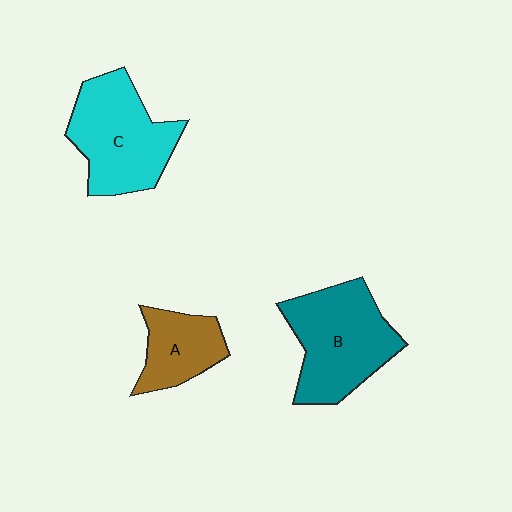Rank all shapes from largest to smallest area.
From largest to smallest: B (teal), C (cyan), A (brown).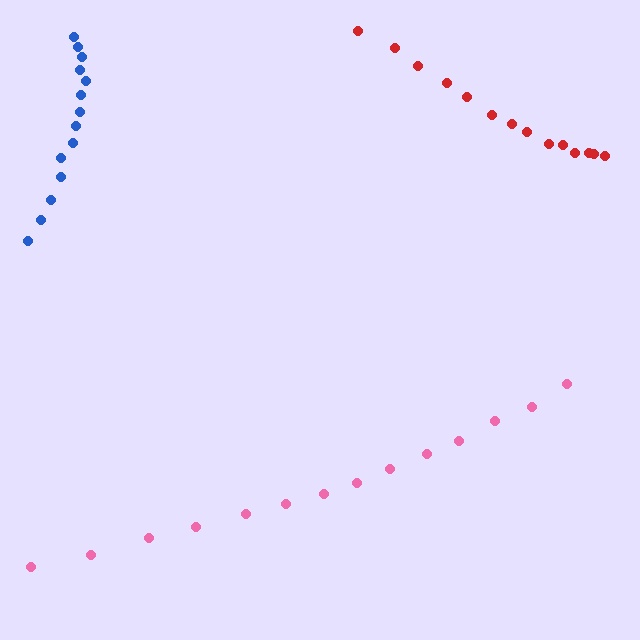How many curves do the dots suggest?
There are 3 distinct paths.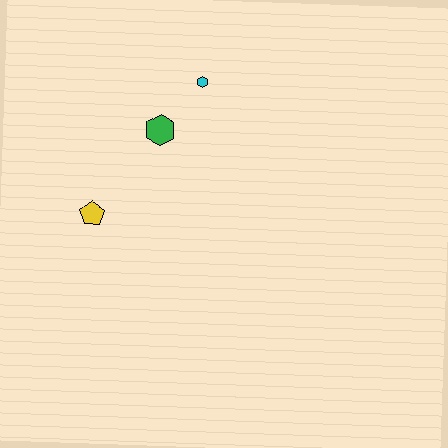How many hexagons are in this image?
There are 2 hexagons.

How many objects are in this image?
There are 3 objects.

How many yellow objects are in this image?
There is 1 yellow object.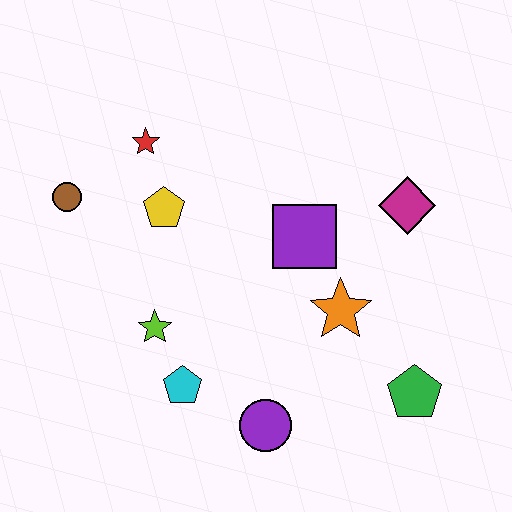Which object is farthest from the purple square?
The brown circle is farthest from the purple square.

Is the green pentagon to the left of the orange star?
No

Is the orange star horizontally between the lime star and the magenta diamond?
Yes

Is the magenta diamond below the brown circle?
Yes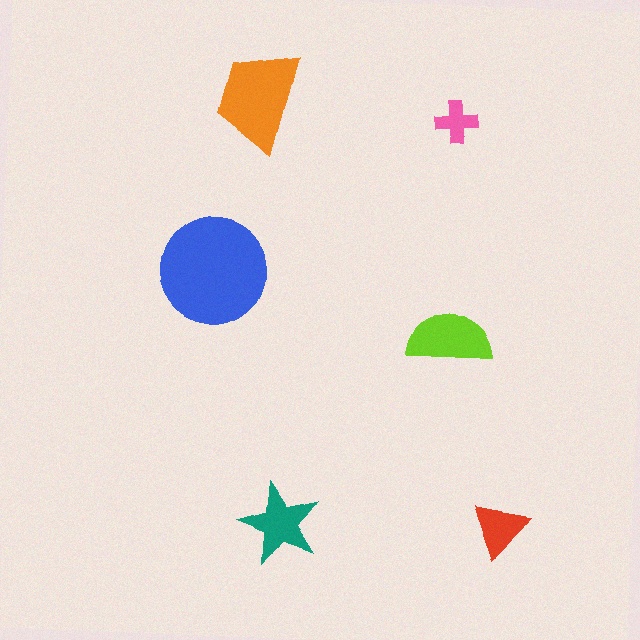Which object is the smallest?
The pink cross.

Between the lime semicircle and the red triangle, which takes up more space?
The lime semicircle.